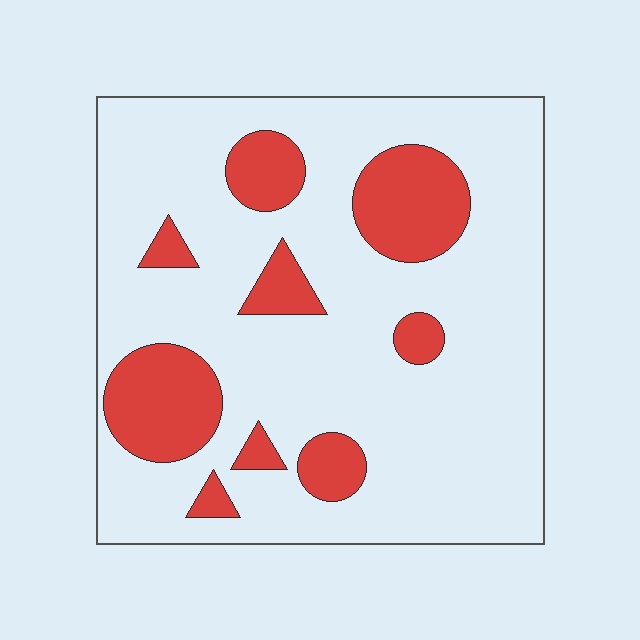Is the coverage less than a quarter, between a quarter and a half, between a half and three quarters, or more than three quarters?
Less than a quarter.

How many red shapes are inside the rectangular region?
9.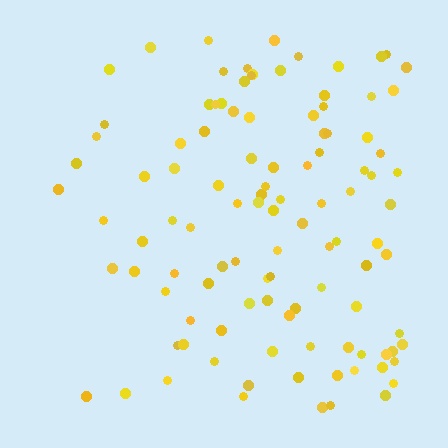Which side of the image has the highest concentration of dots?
The right.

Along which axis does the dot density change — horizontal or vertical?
Horizontal.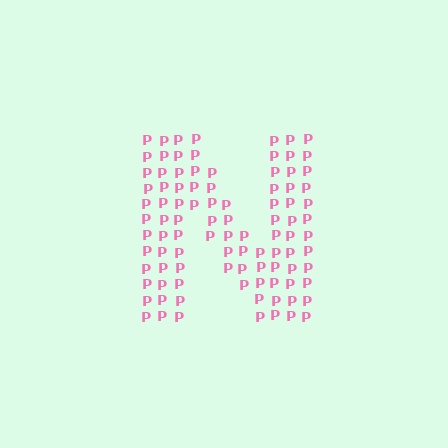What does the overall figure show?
The overall figure shows the letter N.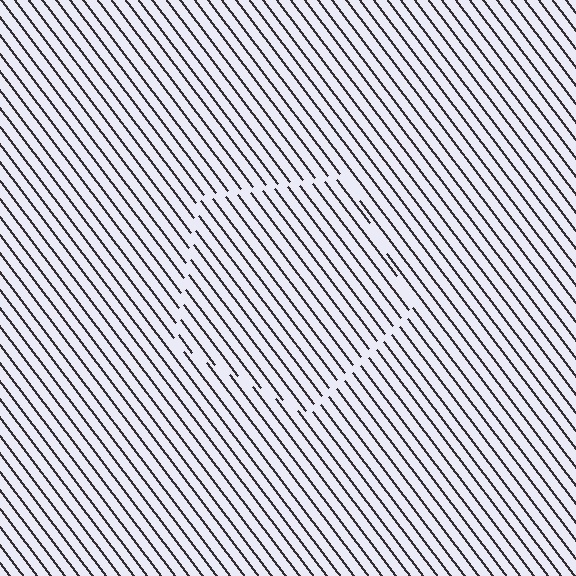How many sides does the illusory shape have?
5 sides — the line-ends trace a pentagon.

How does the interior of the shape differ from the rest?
The interior of the shape contains the same grating, shifted by half a period — the contour is defined by the phase discontinuity where line-ends from the inner and outer gratings abut.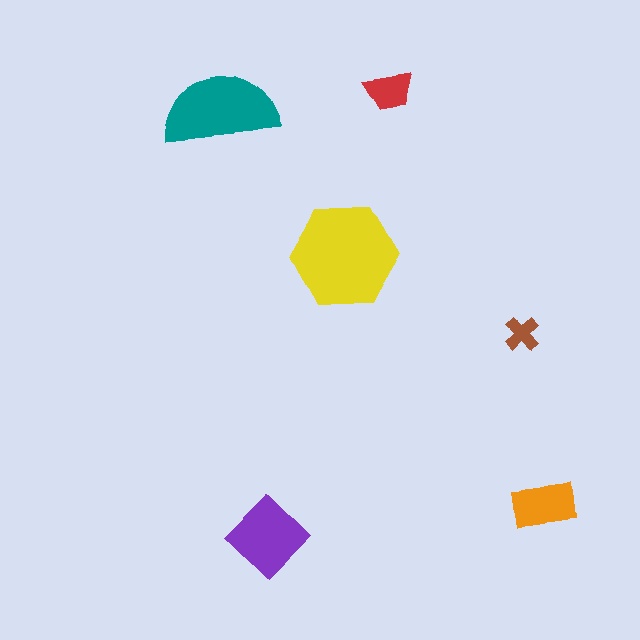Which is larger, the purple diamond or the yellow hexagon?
The yellow hexagon.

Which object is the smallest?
The brown cross.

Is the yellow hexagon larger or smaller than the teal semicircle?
Larger.